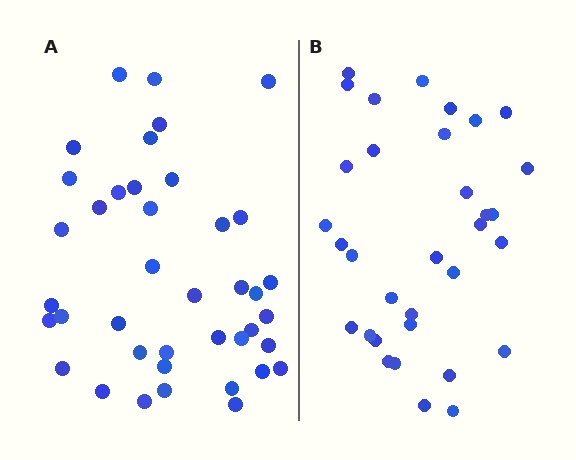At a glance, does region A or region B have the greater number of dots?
Region A (the left region) has more dots.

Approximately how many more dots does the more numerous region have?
Region A has roughly 8 or so more dots than region B.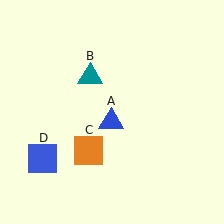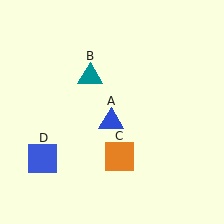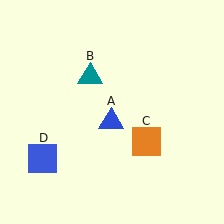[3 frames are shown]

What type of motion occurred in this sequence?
The orange square (object C) rotated counterclockwise around the center of the scene.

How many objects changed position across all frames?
1 object changed position: orange square (object C).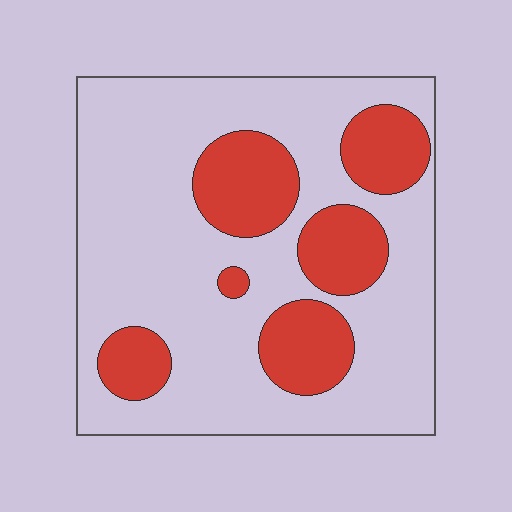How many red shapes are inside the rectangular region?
6.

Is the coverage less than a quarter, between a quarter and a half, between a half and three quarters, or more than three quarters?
Between a quarter and a half.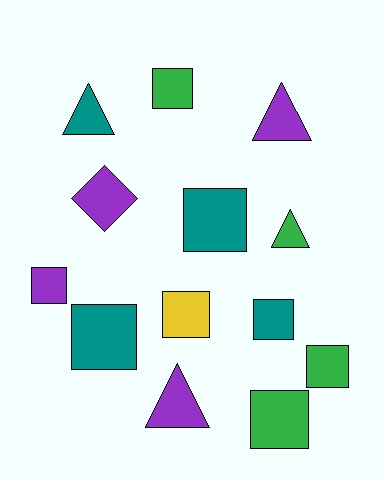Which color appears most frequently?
Purple, with 4 objects.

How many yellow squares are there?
There is 1 yellow square.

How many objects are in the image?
There are 13 objects.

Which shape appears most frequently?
Square, with 8 objects.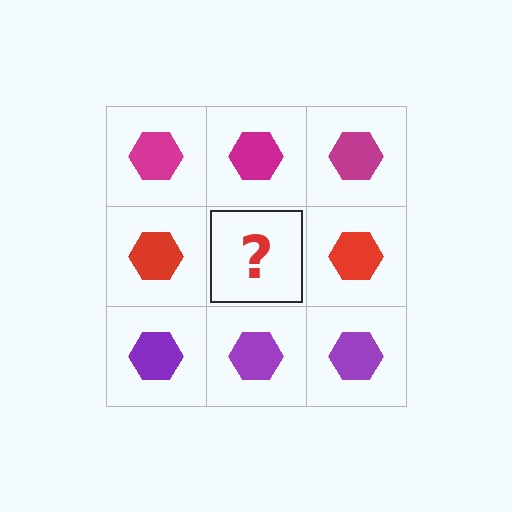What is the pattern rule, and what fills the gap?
The rule is that each row has a consistent color. The gap should be filled with a red hexagon.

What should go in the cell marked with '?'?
The missing cell should contain a red hexagon.